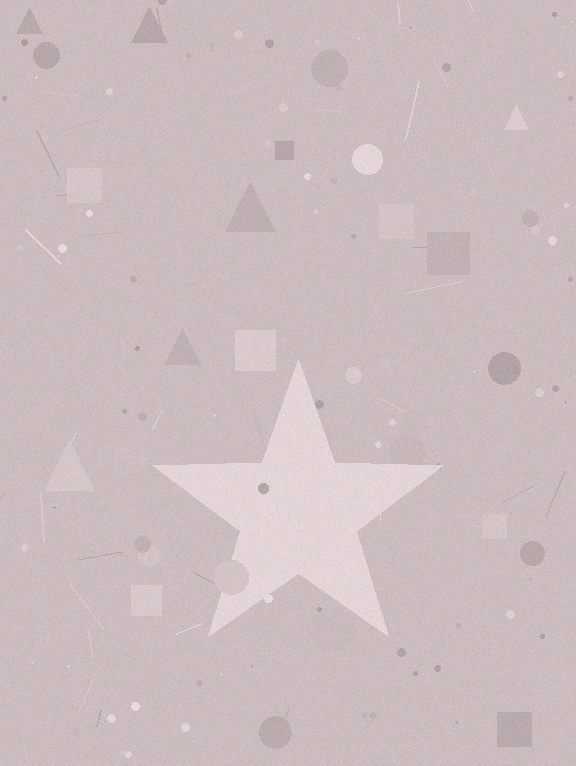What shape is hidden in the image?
A star is hidden in the image.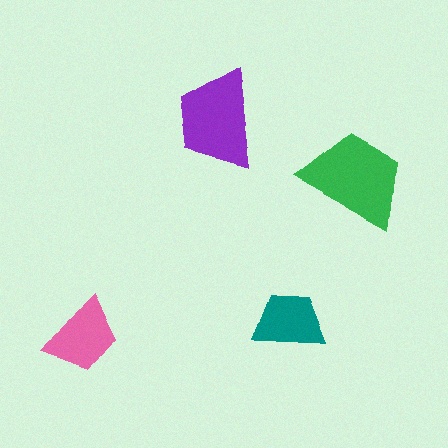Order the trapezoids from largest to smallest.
the green one, the purple one, the pink one, the teal one.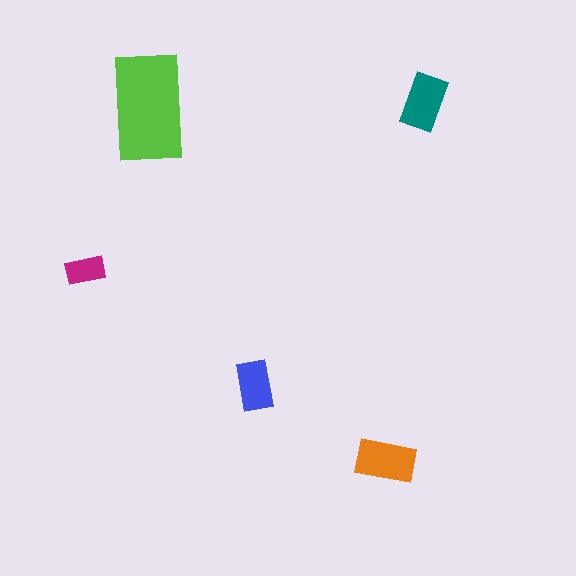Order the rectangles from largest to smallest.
the lime one, the orange one, the teal one, the blue one, the magenta one.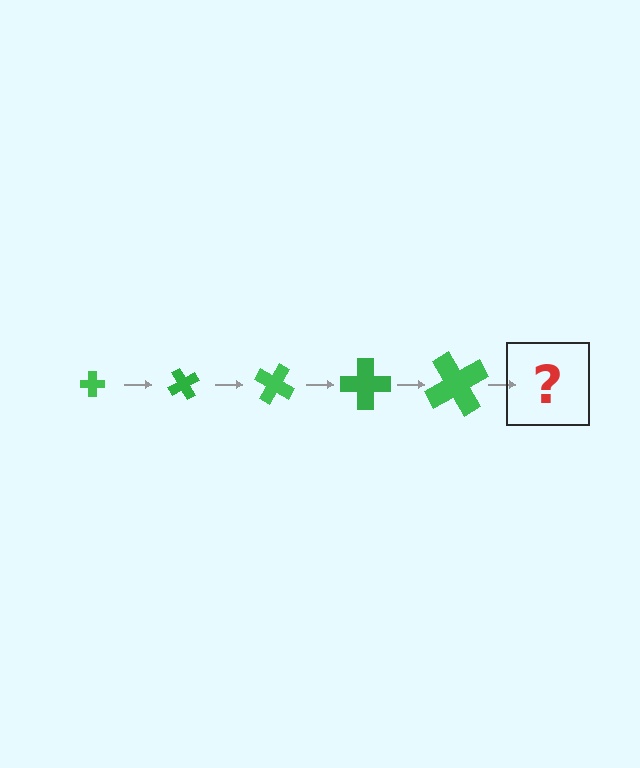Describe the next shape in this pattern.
It should be a cross, larger than the previous one and rotated 300 degrees from the start.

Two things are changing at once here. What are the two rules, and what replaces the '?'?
The two rules are that the cross grows larger each step and it rotates 60 degrees each step. The '?' should be a cross, larger than the previous one and rotated 300 degrees from the start.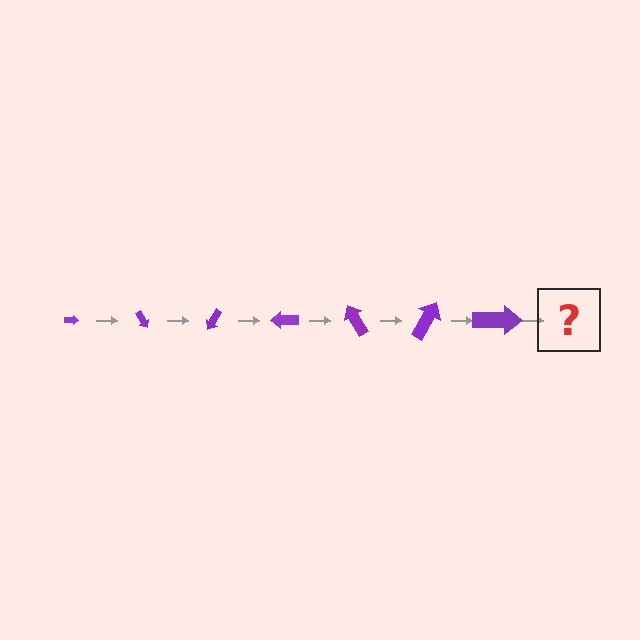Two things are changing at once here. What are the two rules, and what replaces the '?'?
The two rules are that the arrow grows larger each step and it rotates 60 degrees each step. The '?' should be an arrow, larger than the previous one and rotated 420 degrees from the start.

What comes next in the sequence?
The next element should be an arrow, larger than the previous one and rotated 420 degrees from the start.